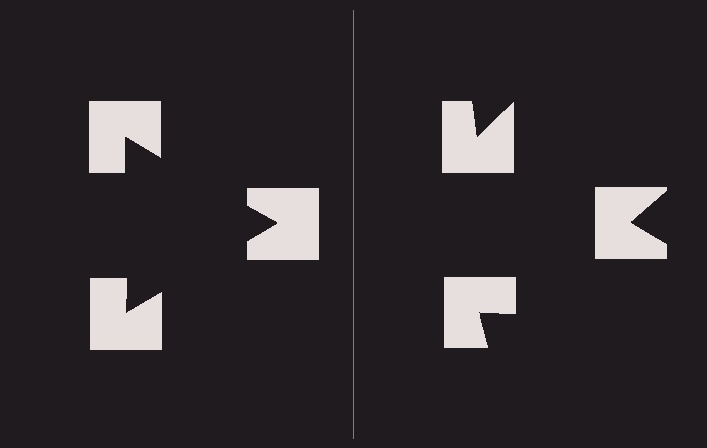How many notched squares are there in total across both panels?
6 — 3 on each side.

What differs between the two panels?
The notched squares are positioned identically on both sides; only the wedge orientations differ. On the left they align to a triangle; on the right they are misaligned.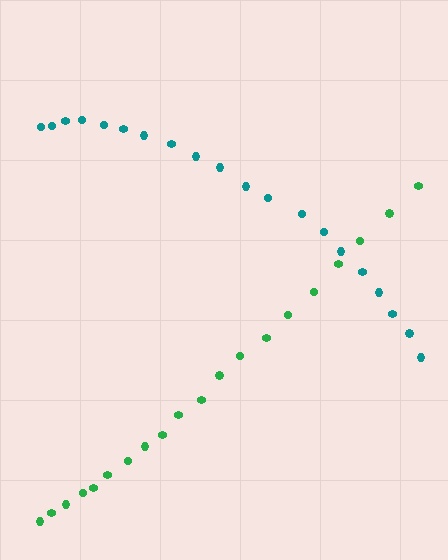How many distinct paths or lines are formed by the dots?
There are 2 distinct paths.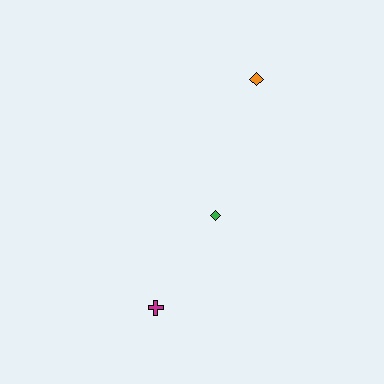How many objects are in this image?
There are 3 objects.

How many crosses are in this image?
There is 1 cross.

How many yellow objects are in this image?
There are no yellow objects.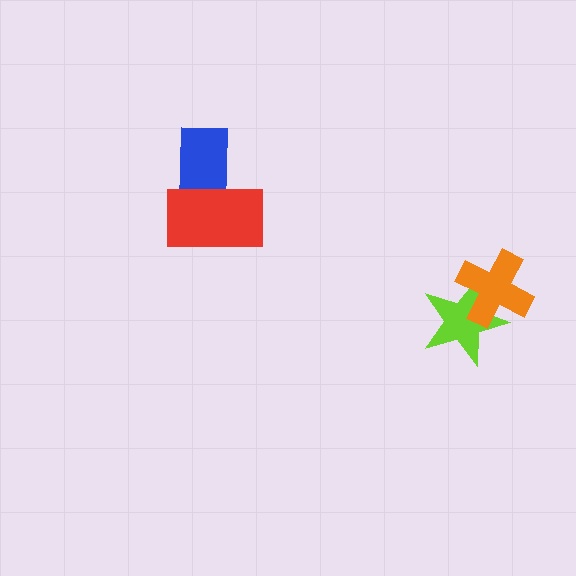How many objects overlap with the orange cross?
1 object overlaps with the orange cross.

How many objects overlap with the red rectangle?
1 object overlaps with the red rectangle.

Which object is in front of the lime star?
The orange cross is in front of the lime star.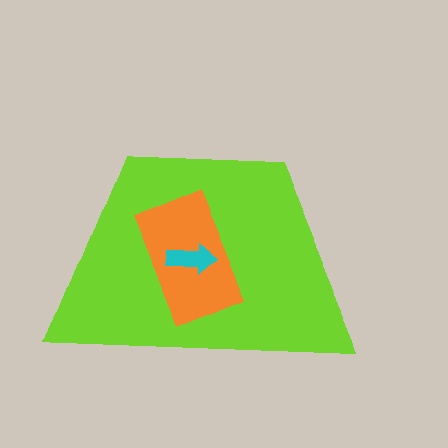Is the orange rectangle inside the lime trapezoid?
Yes.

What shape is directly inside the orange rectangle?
The cyan arrow.